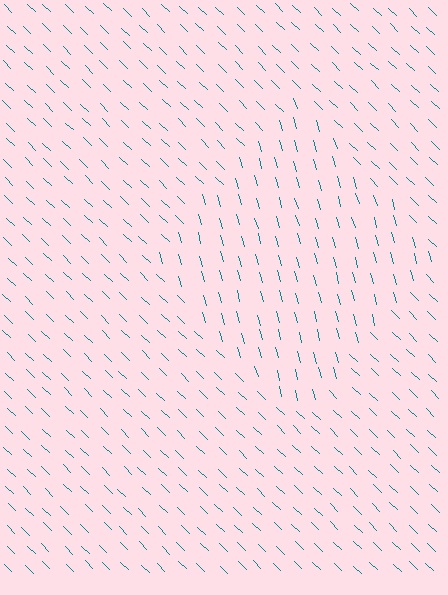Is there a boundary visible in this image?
Yes, there is a texture boundary formed by a change in line orientation.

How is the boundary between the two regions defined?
The boundary is defined purely by a change in line orientation (approximately 30 degrees difference). All lines are the same color and thickness.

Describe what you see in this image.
The image is filled with small teal line segments. A diamond region in the image has lines oriented differently from the surrounding lines, creating a visible texture boundary.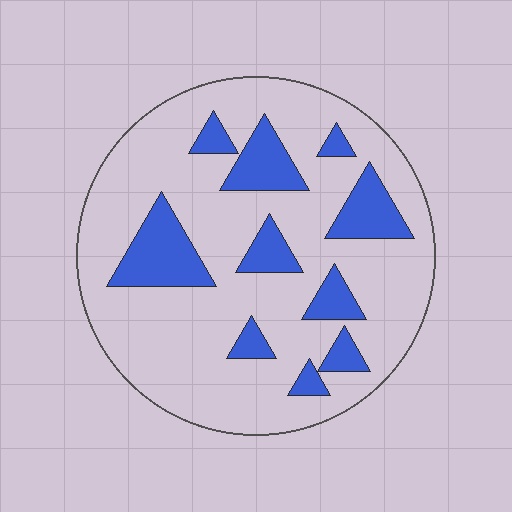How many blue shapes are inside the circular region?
10.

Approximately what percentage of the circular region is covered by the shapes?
Approximately 20%.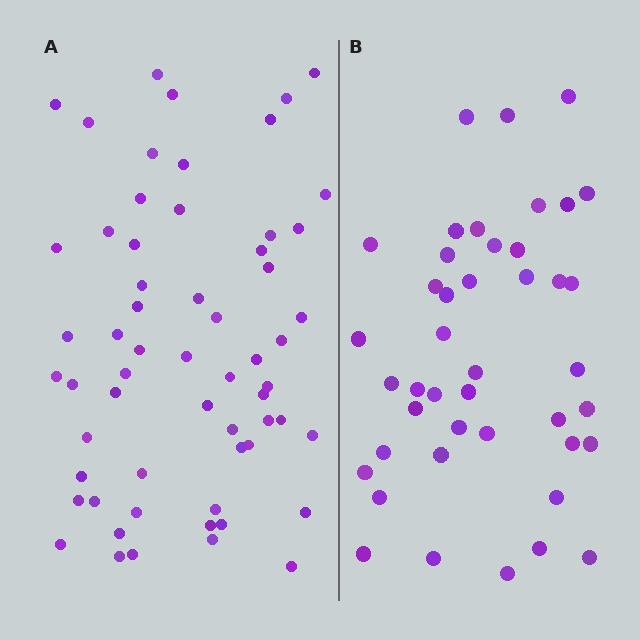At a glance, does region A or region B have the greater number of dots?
Region A (the left region) has more dots.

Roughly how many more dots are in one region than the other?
Region A has approximately 15 more dots than region B.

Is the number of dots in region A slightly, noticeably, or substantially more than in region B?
Region A has noticeably more, but not dramatically so. The ratio is roughly 1.4 to 1.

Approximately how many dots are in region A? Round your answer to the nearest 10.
About 60 dots.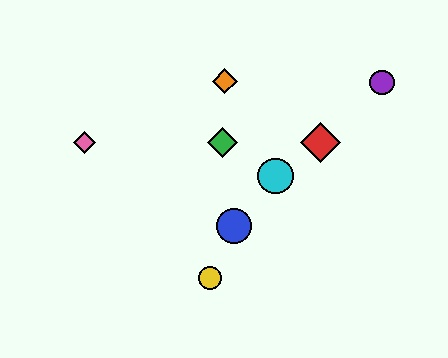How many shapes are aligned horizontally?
3 shapes (the red diamond, the green diamond, the pink diamond) are aligned horizontally.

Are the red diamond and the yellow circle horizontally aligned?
No, the red diamond is at y≈142 and the yellow circle is at y≈278.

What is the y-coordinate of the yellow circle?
The yellow circle is at y≈278.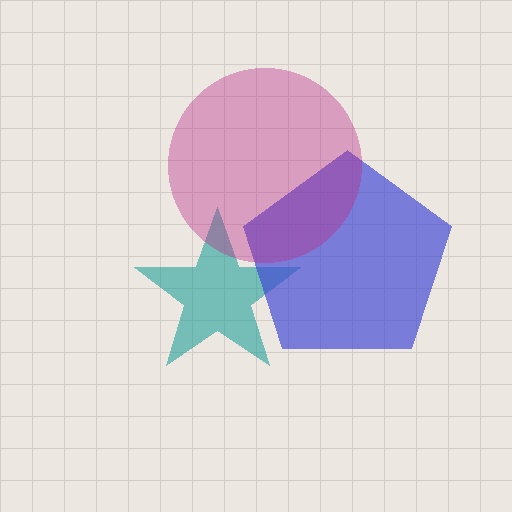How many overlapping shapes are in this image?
There are 3 overlapping shapes in the image.